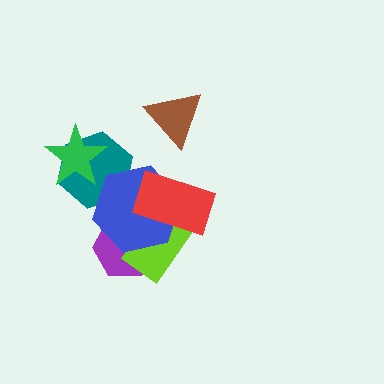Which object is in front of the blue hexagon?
The red rectangle is in front of the blue hexagon.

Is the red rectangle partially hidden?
No, no other shape covers it.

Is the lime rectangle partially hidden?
Yes, it is partially covered by another shape.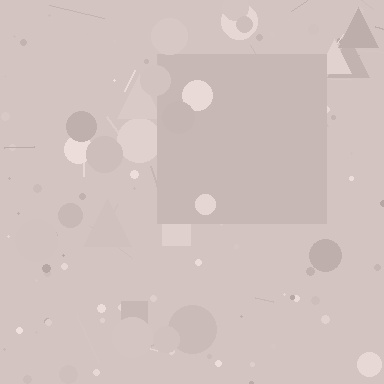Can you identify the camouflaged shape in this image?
The camouflaged shape is a square.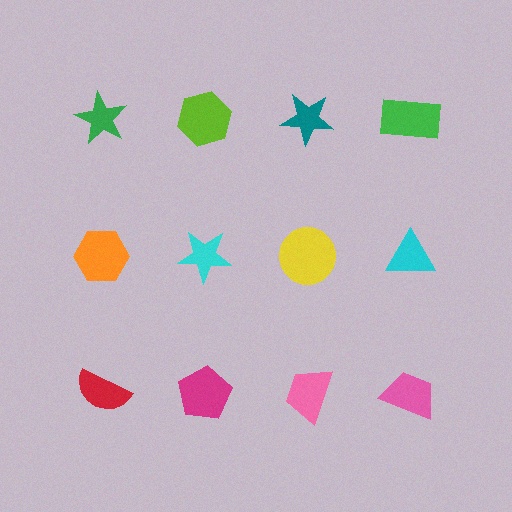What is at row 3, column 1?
A red semicircle.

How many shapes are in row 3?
4 shapes.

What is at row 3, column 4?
A pink trapezoid.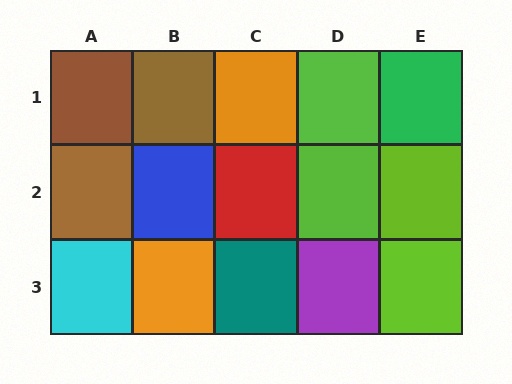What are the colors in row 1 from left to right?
Brown, brown, orange, lime, green.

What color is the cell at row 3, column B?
Orange.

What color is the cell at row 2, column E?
Lime.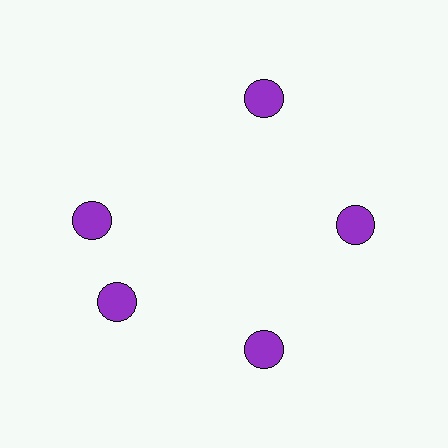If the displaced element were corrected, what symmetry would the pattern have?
It would have 5-fold rotational symmetry — the pattern would map onto itself every 72 degrees.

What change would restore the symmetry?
The symmetry would be restored by rotating it back into even spacing with its neighbors so that all 5 circles sit at equal angles and equal distance from the center.